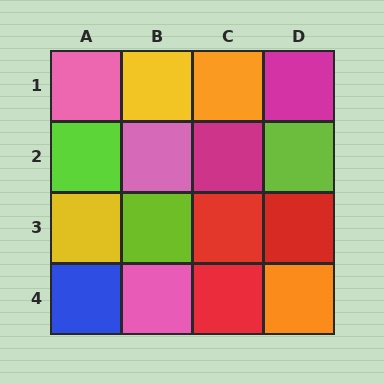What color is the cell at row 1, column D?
Magenta.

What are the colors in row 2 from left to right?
Lime, pink, magenta, lime.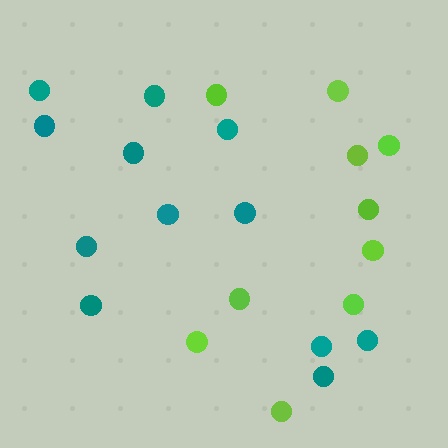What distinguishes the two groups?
There are 2 groups: one group of lime circles (10) and one group of teal circles (12).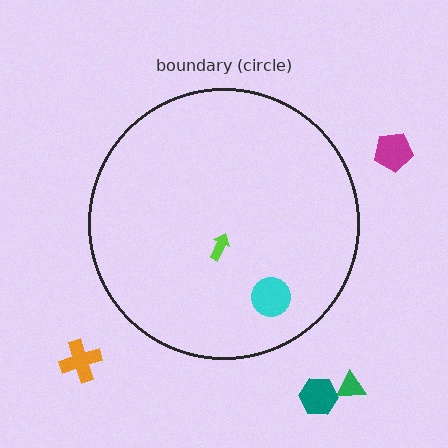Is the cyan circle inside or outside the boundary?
Inside.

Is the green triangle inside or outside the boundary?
Outside.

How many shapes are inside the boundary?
2 inside, 4 outside.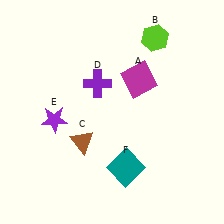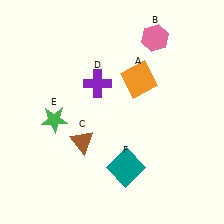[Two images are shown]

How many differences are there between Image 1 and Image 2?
There are 3 differences between the two images.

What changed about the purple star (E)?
In Image 1, E is purple. In Image 2, it changed to green.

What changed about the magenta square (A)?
In Image 1, A is magenta. In Image 2, it changed to orange.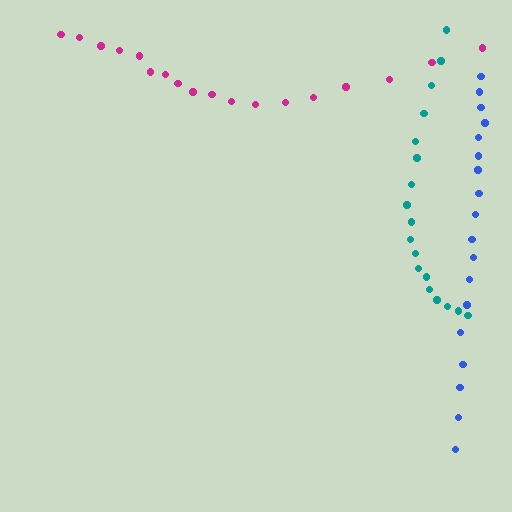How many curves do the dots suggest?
There are 3 distinct paths.